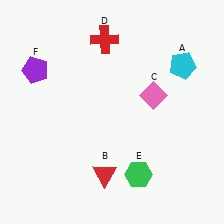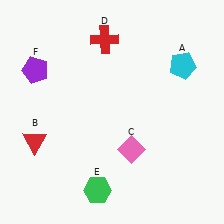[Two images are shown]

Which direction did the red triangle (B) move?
The red triangle (B) moved left.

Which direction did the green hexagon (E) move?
The green hexagon (E) moved left.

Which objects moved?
The objects that moved are: the red triangle (B), the pink diamond (C), the green hexagon (E).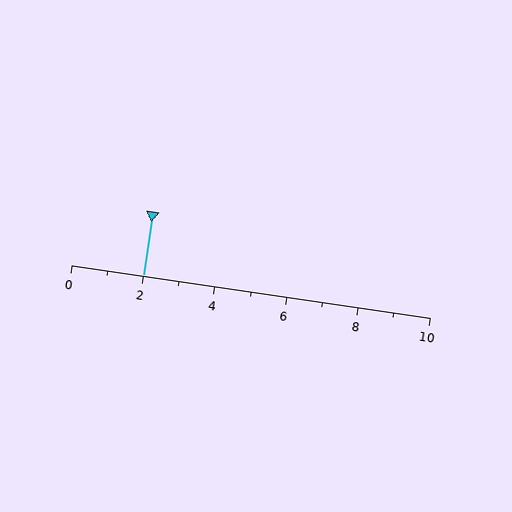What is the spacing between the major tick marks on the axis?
The major ticks are spaced 2 apart.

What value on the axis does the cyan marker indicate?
The marker indicates approximately 2.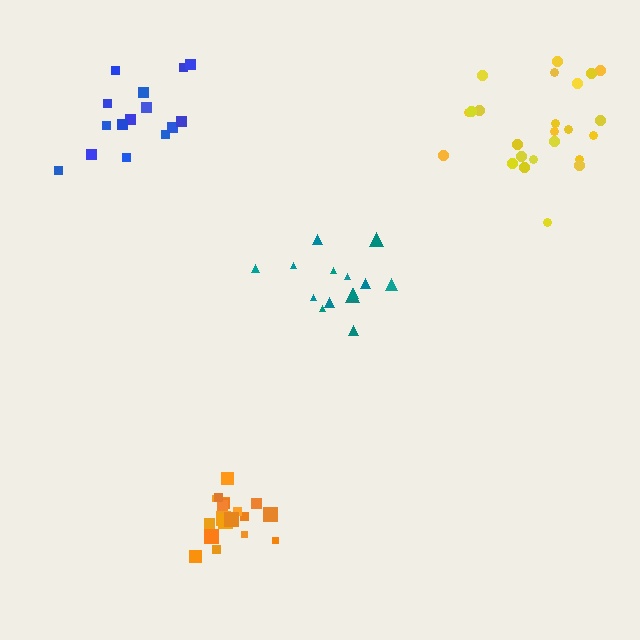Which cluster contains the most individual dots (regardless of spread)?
Yellow (24).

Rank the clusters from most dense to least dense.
orange, yellow, blue, teal.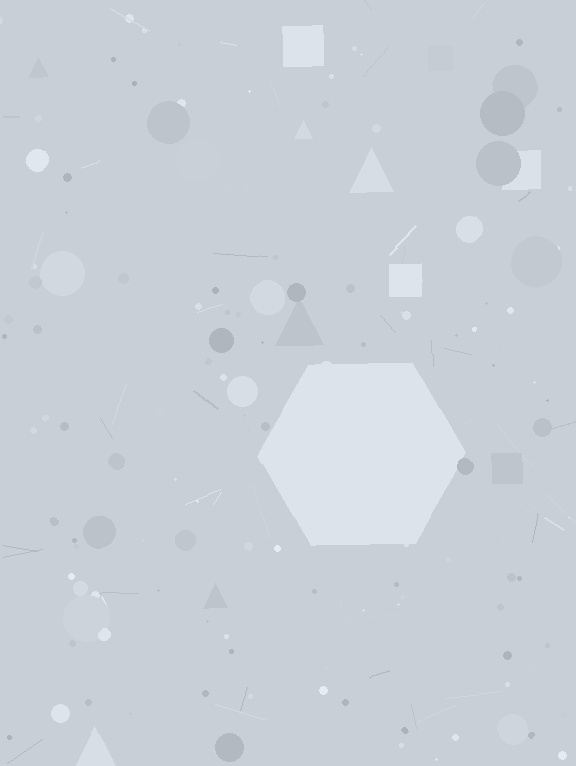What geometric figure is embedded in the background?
A hexagon is embedded in the background.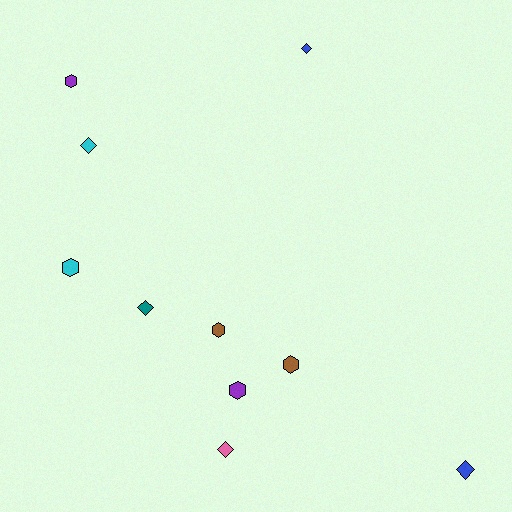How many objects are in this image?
There are 10 objects.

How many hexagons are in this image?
There are 5 hexagons.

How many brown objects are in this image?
There are 2 brown objects.